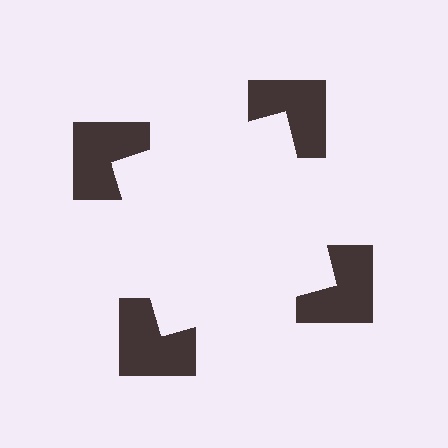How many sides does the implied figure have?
4 sides.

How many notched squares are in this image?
There are 4 — one at each vertex of the illusory square.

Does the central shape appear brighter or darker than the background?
It typically appears slightly brighter than the background, even though no actual brightness change is drawn.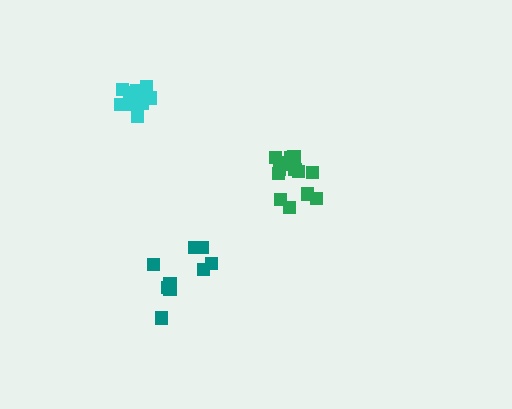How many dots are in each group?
Group 1: 12 dots, Group 2: 9 dots, Group 3: 14 dots (35 total).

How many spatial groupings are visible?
There are 3 spatial groupings.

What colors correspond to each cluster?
The clusters are colored: cyan, teal, green.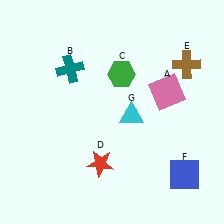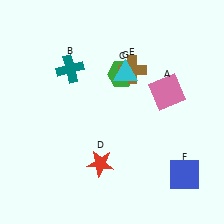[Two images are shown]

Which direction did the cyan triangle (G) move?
The cyan triangle (G) moved up.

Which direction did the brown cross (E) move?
The brown cross (E) moved left.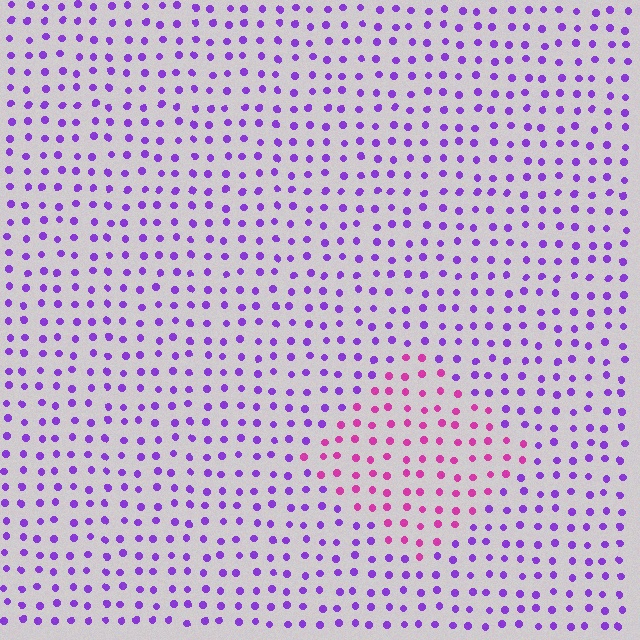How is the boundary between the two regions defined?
The boundary is defined purely by a slight shift in hue (about 46 degrees). Spacing, size, and orientation are identical on both sides.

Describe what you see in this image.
The image is filled with small purple elements in a uniform arrangement. A diamond-shaped region is visible where the elements are tinted to a slightly different hue, forming a subtle color boundary.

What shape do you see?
I see a diamond.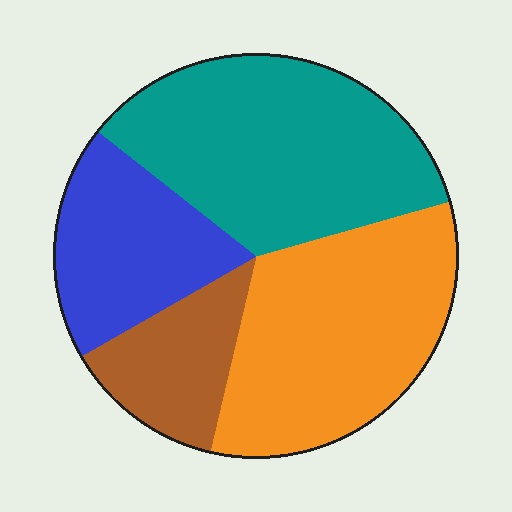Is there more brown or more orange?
Orange.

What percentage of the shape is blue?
Blue covers about 20% of the shape.